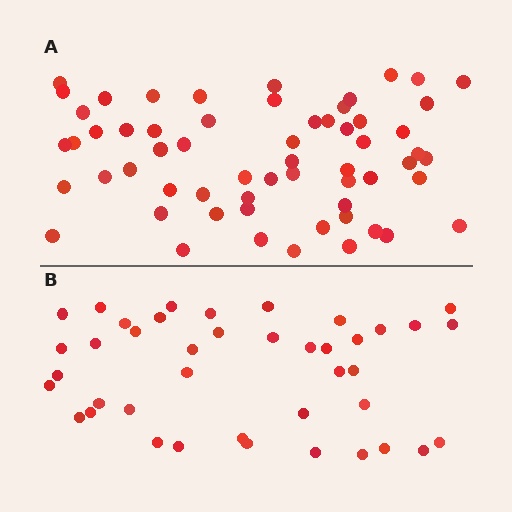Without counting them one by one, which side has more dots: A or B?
Region A (the top region) has more dots.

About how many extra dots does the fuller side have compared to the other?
Region A has approximately 20 more dots than region B.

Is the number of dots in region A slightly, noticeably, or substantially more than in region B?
Region A has substantially more. The ratio is roughly 1.5 to 1.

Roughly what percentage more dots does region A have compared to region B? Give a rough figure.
About 45% more.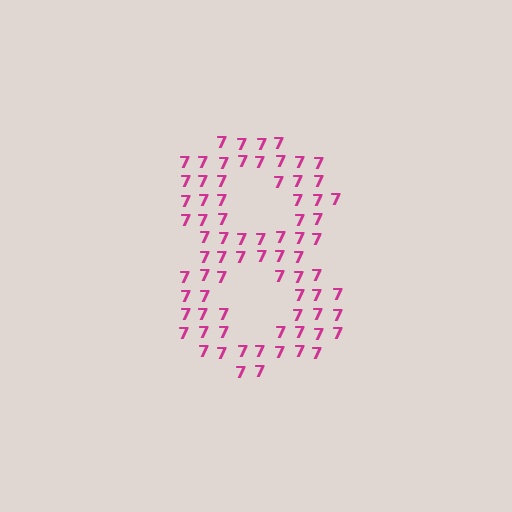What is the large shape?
The large shape is the digit 8.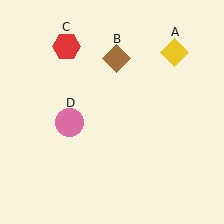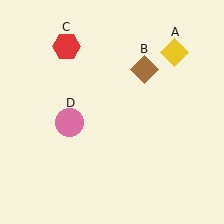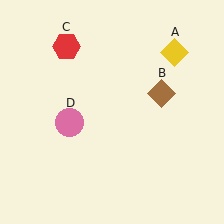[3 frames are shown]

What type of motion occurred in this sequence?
The brown diamond (object B) rotated clockwise around the center of the scene.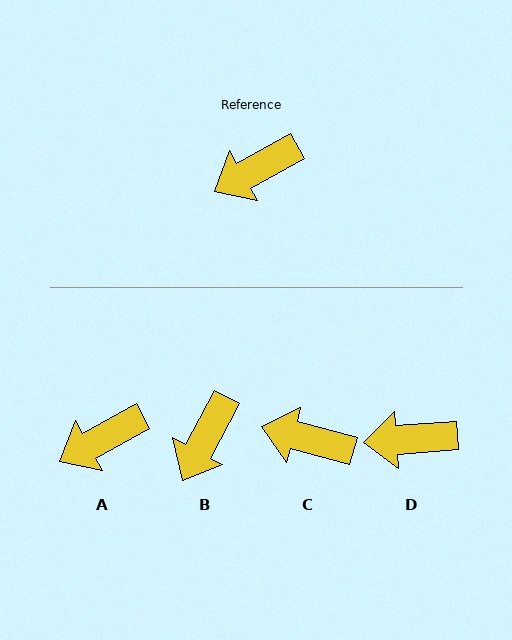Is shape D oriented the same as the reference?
No, it is off by about 24 degrees.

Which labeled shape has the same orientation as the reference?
A.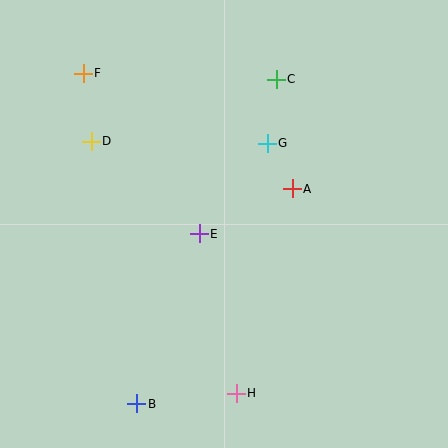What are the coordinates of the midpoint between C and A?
The midpoint between C and A is at (284, 134).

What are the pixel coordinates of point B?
Point B is at (137, 404).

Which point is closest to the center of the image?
Point E at (199, 234) is closest to the center.